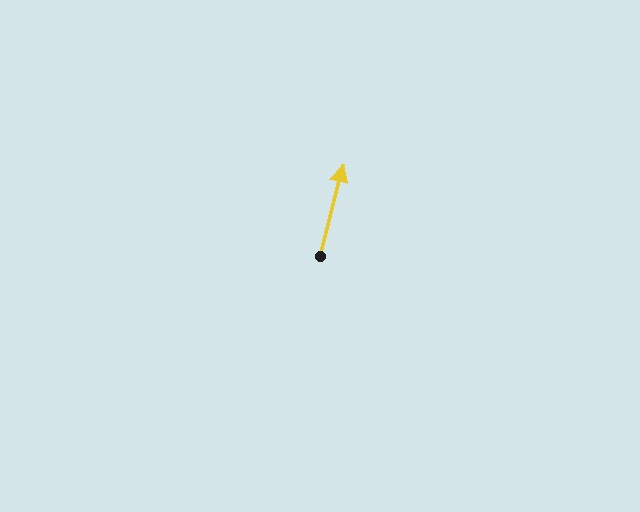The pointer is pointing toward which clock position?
Roughly 12 o'clock.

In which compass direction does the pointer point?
North.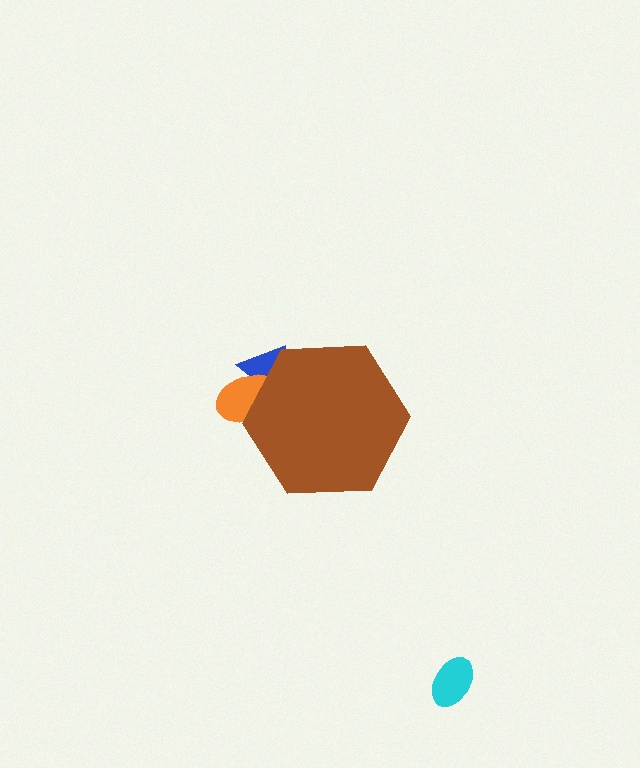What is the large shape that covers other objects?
A brown hexagon.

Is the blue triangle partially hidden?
Yes, the blue triangle is partially hidden behind the brown hexagon.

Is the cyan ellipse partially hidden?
No, the cyan ellipse is fully visible.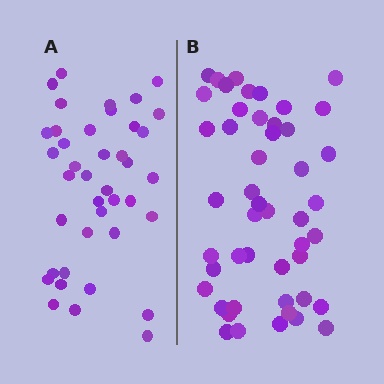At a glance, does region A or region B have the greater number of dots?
Region B (the right region) has more dots.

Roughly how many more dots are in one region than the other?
Region B has roughly 8 or so more dots than region A.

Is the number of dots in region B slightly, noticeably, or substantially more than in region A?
Region B has only slightly more — the two regions are fairly close. The ratio is roughly 1.2 to 1.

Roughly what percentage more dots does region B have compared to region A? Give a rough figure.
About 20% more.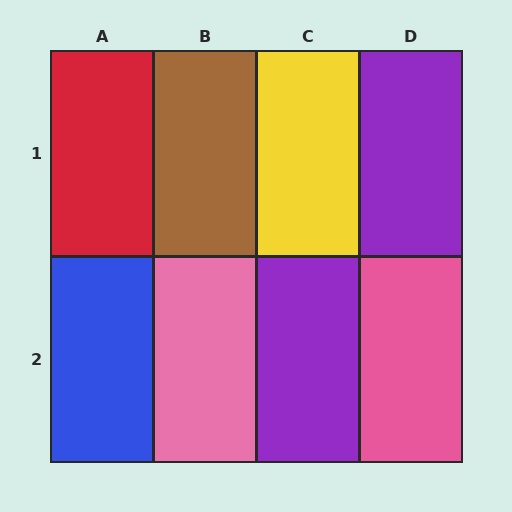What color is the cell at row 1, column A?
Red.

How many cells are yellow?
1 cell is yellow.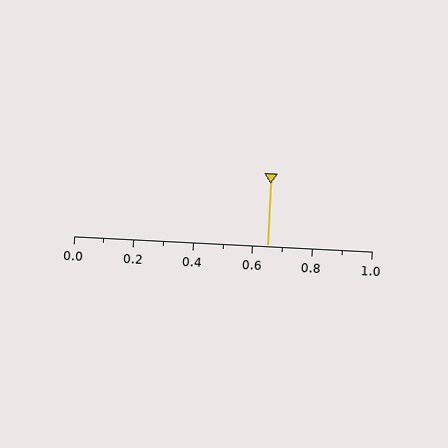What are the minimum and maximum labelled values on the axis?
The axis runs from 0.0 to 1.0.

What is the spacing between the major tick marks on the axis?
The major ticks are spaced 0.2 apart.